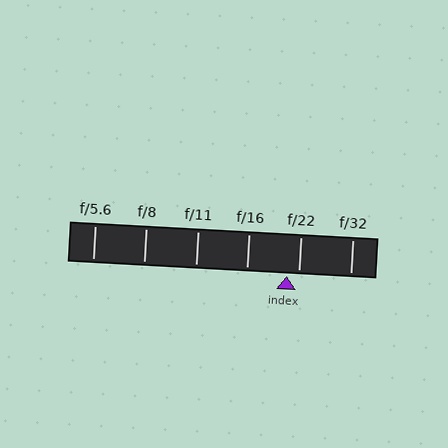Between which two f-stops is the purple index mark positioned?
The index mark is between f/16 and f/22.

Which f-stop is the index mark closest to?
The index mark is closest to f/22.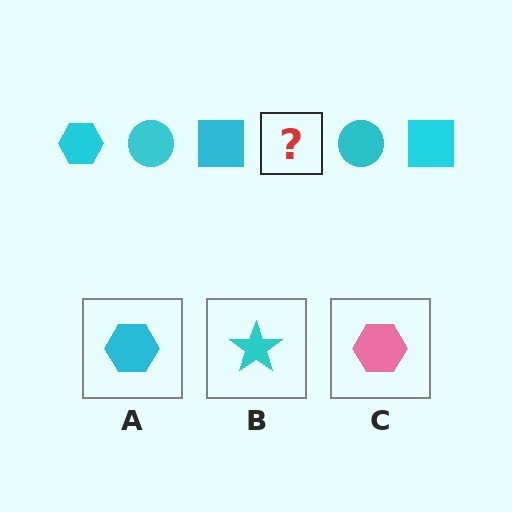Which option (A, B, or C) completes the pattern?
A.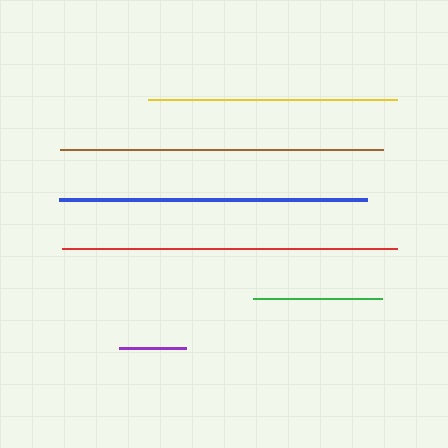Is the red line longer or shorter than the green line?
The red line is longer than the green line.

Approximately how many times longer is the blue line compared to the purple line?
The blue line is approximately 4.6 times the length of the purple line.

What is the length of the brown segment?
The brown segment is approximately 323 pixels long.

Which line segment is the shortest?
The purple line is the shortest at approximately 66 pixels.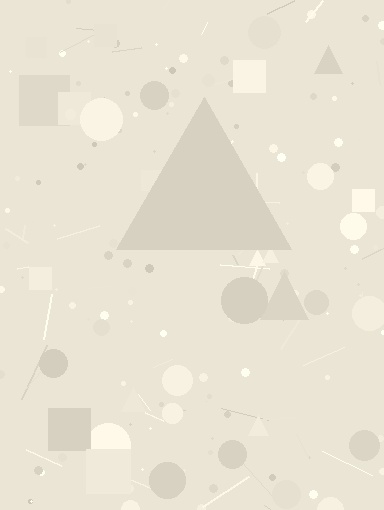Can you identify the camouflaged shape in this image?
The camouflaged shape is a triangle.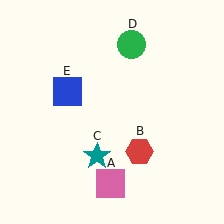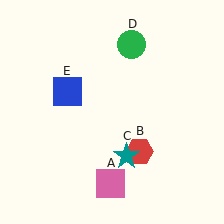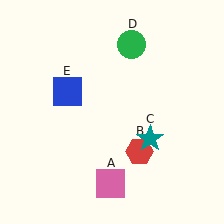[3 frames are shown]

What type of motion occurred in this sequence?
The teal star (object C) rotated counterclockwise around the center of the scene.